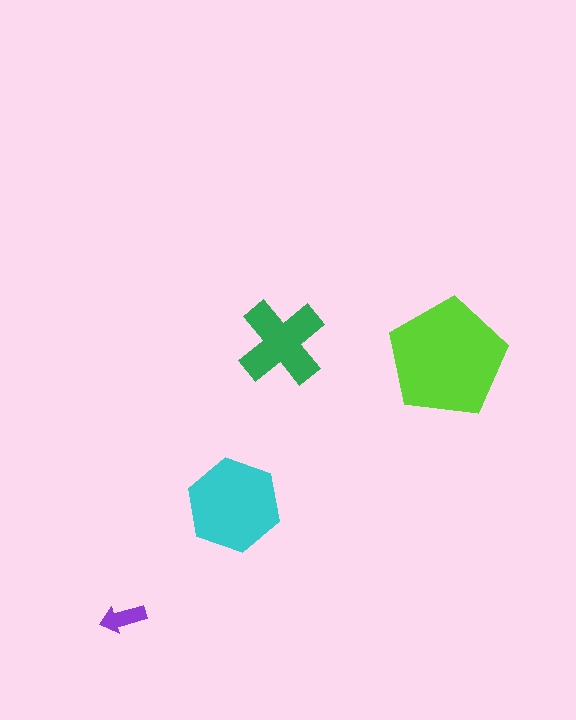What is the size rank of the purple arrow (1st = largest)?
4th.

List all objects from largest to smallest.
The lime pentagon, the cyan hexagon, the green cross, the purple arrow.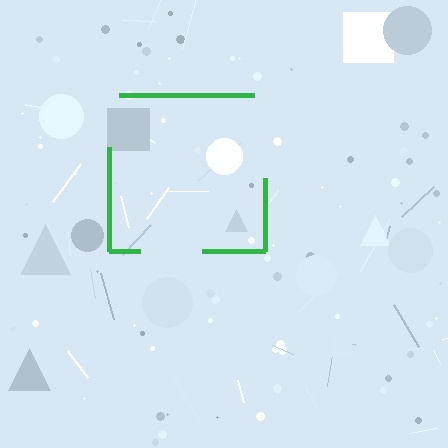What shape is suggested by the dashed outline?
The dashed outline suggests a square.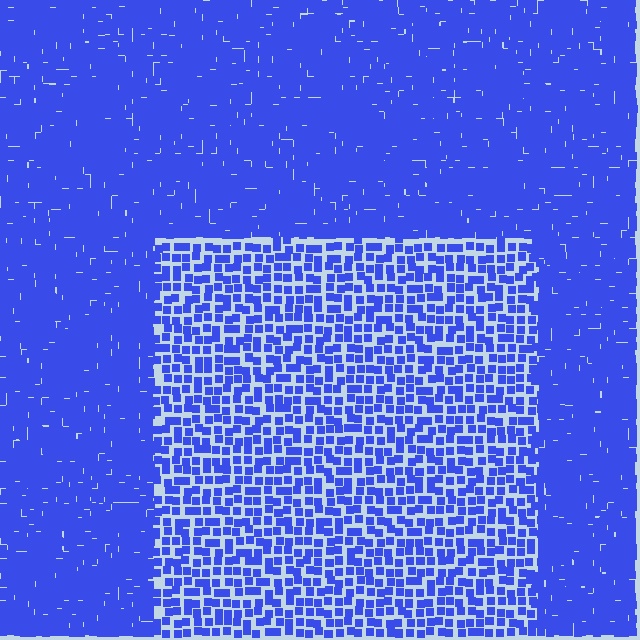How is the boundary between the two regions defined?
The boundary is defined by a change in element density (approximately 2.1x ratio). All elements are the same color, size, and shape.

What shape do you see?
I see a rectangle.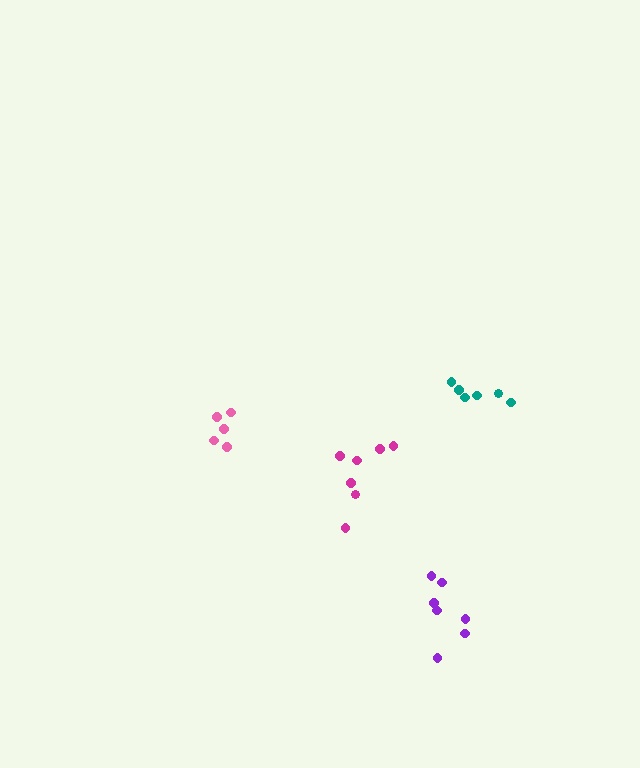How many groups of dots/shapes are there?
There are 4 groups.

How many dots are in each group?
Group 1: 7 dots, Group 2: 7 dots, Group 3: 5 dots, Group 4: 6 dots (25 total).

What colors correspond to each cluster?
The clusters are colored: purple, magenta, pink, teal.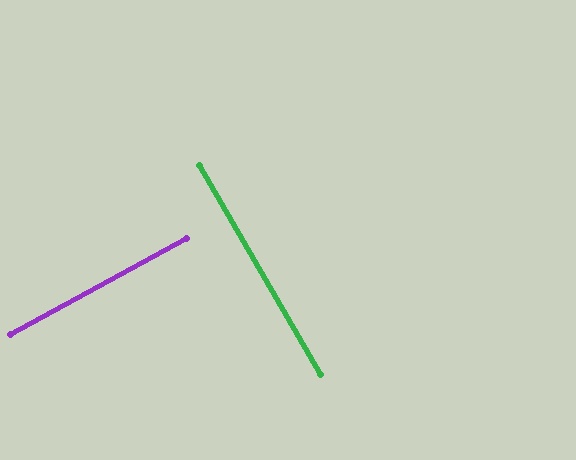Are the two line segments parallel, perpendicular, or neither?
Perpendicular — they meet at approximately 88°.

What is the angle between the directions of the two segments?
Approximately 88 degrees.